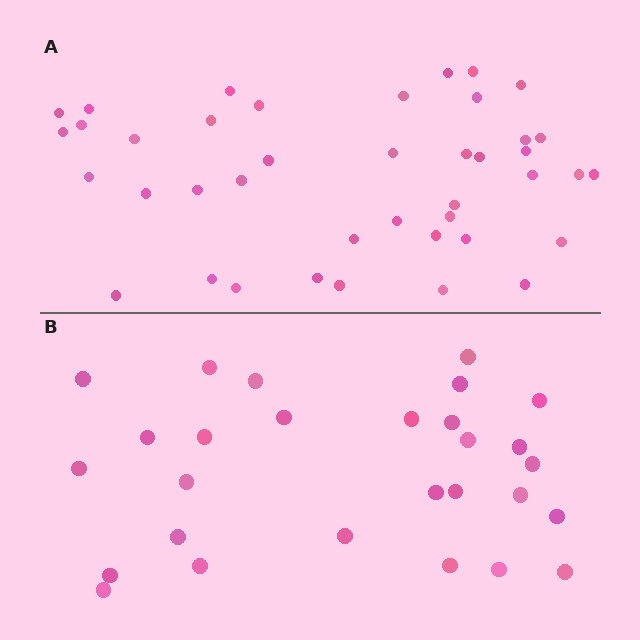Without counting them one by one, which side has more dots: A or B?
Region A (the top region) has more dots.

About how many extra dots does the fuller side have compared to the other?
Region A has approximately 15 more dots than region B.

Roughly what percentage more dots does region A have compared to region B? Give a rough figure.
About 45% more.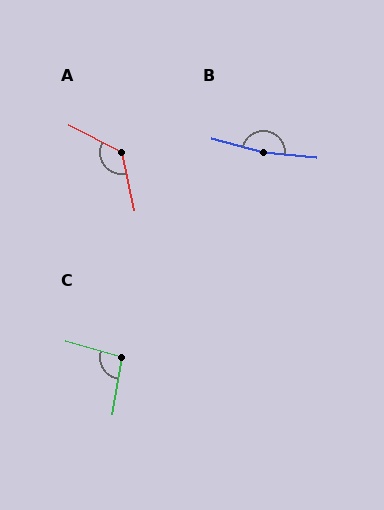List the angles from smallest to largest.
C (96°), A (130°), B (169°).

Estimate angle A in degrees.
Approximately 130 degrees.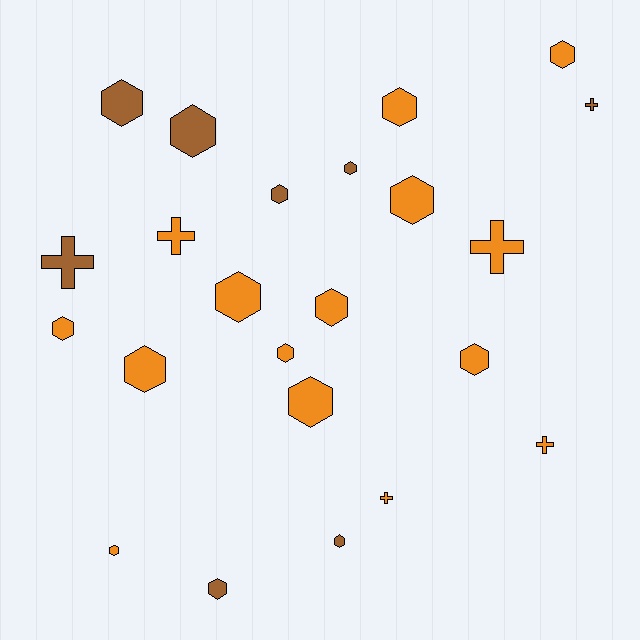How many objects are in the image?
There are 23 objects.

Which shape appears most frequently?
Hexagon, with 17 objects.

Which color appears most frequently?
Orange, with 15 objects.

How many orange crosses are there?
There are 4 orange crosses.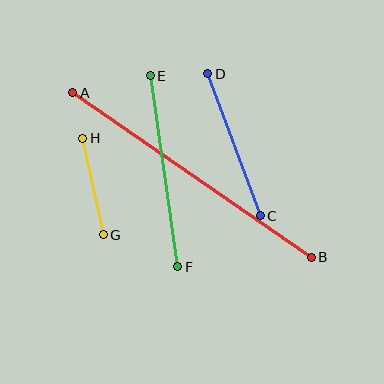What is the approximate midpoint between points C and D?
The midpoint is at approximately (234, 145) pixels.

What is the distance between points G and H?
The distance is approximately 99 pixels.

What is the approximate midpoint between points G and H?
The midpoint is at approximately (93, 186) pixels.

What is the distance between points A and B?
The distance is approximately 290 pixels.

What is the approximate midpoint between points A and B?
The midpoint is at approximately (192, 175) pixels.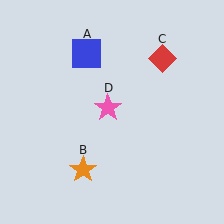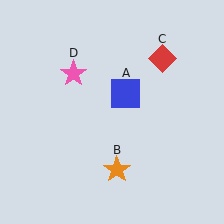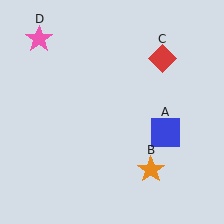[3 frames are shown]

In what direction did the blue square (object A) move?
The blue square (object A) moved down and to the right.